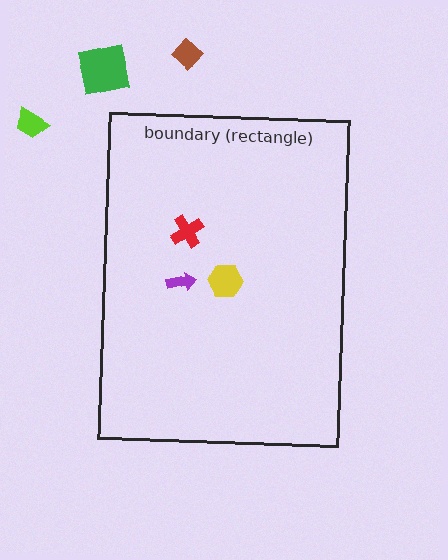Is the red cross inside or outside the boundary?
Inside.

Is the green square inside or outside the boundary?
Outside.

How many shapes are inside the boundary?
3 inside, 3 outside.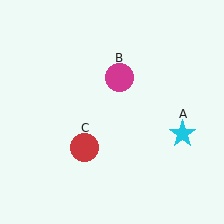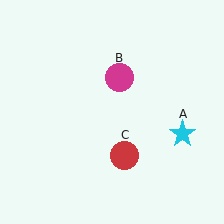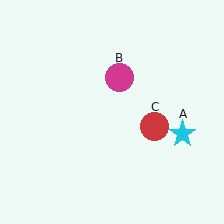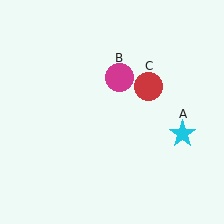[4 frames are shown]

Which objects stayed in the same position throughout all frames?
Cyan star (object A) and magenta circle (object B) remained stationary.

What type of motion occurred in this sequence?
The red circle (object C) rotated counterclockwise around the center of the scene.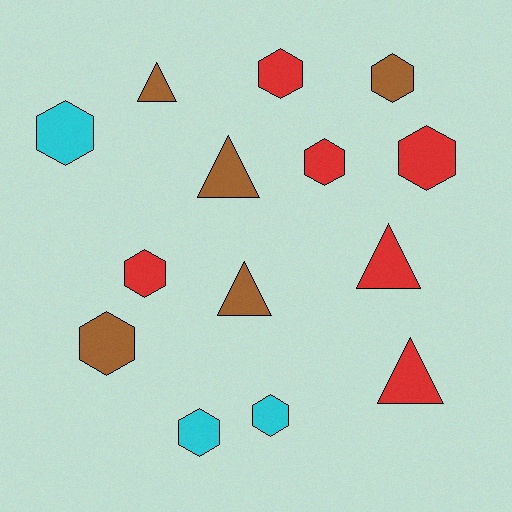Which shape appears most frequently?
Hexagon, with 9 objects.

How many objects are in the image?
There are 14 objects.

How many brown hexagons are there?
There are 2 brown hexagons.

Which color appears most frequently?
Red, with 6 objects.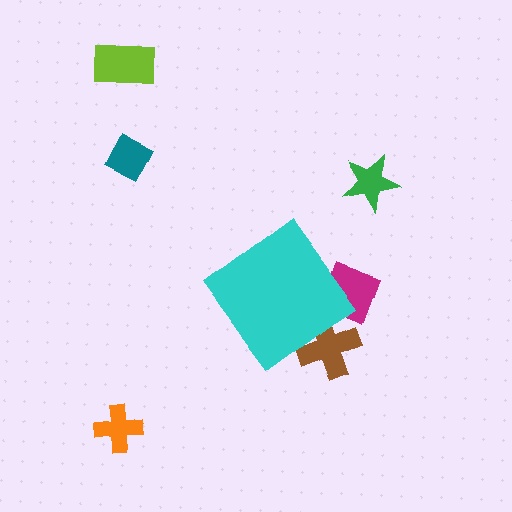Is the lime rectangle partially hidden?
No, the lime rectangle is fully visible.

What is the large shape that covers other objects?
A cyan diamond.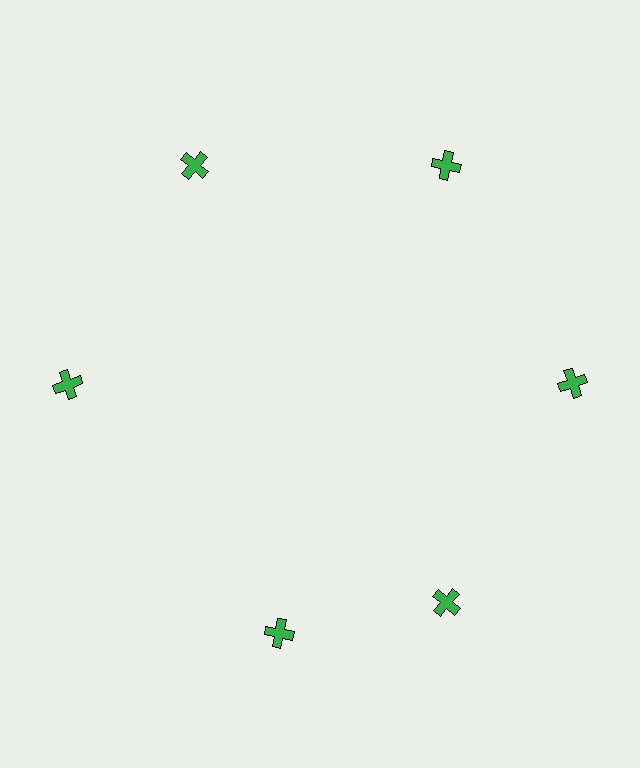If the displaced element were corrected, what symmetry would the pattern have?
It would have 6-fold rotational symmetry — the pattern would map onto itself every 60 degrees.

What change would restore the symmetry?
The symmetry would be restored by rotating it back into even spacing with its neighbors so that all 6 crosses sit at equal angles and equal distance from the center.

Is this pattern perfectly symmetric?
No. The 6 green crosses are arranged in a ring, but one element near the 7 o'clock position is rotated out of alignment along the ring, breaking the 6-fold rotational symmetry.